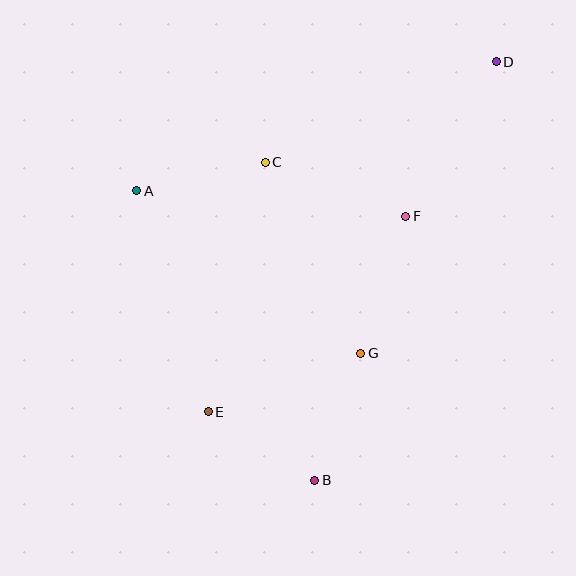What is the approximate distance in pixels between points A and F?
The distance between A and F is approximately 270 pixels.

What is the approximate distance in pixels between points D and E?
The distance between D and E is approximately 454 pixels.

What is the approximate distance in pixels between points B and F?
The distance between B and F is approximately 279 pixels.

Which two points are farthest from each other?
Points B and D are farthest from each other.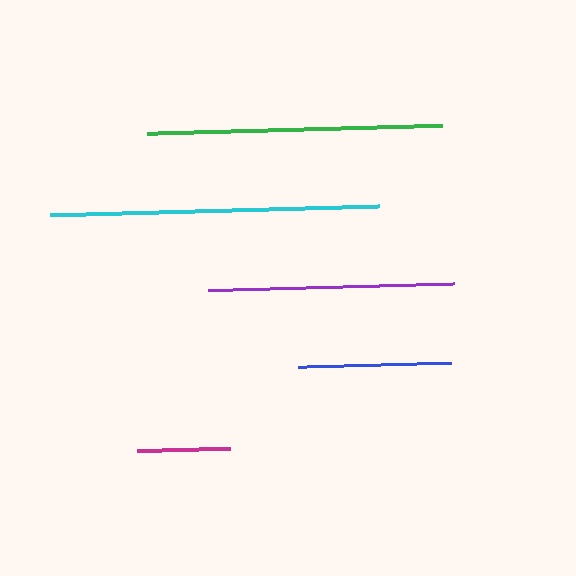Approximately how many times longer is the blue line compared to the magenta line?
The blue line is approximately 1.7 times the length of the magenta line.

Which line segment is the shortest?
The magenta line is the shortest at approximately 92 pixels.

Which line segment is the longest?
The cyan line is the longest at approximately 329 pixels.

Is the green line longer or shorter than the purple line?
The green line is longer than the purple line.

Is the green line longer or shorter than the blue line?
The green line is longer than the blue line.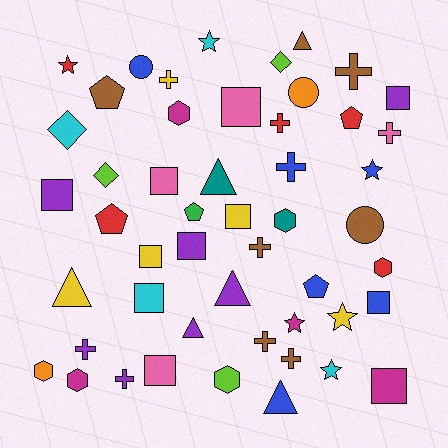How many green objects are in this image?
There is 1 green object.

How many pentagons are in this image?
There are 5 pentagons.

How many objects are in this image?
There are 50 objects.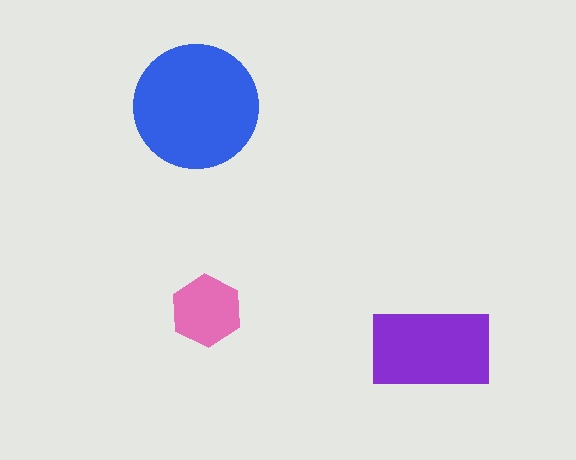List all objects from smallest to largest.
The pink hexagon, the purple rectangle, the blue circle.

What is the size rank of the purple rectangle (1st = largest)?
2nd.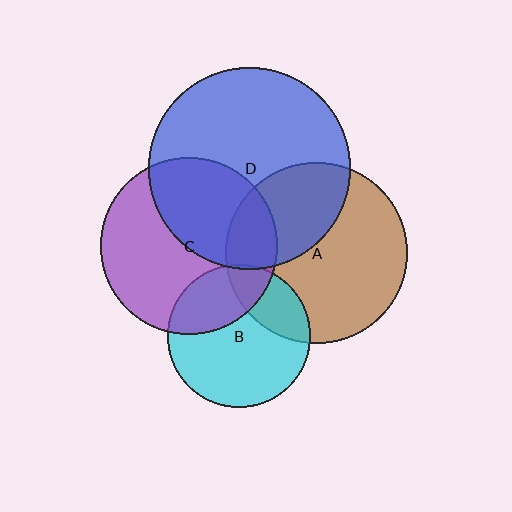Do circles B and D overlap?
Yes.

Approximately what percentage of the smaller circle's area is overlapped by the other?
Approximately 5%.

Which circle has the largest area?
Circle D (blue).